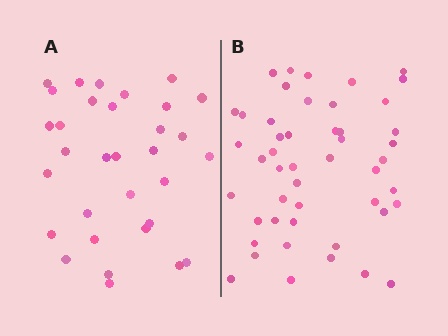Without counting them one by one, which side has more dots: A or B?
Region B (the right region) has more dots.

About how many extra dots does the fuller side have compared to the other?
Region B has approximately 15 more dots than region A.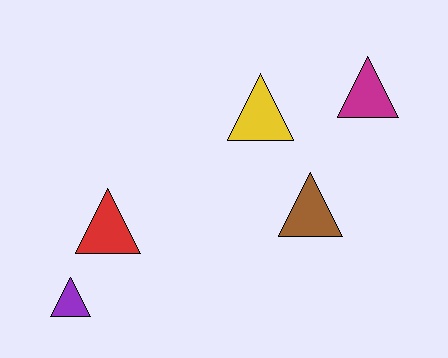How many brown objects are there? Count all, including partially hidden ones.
There is 1 brown object.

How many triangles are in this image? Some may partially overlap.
There are 5 triangles.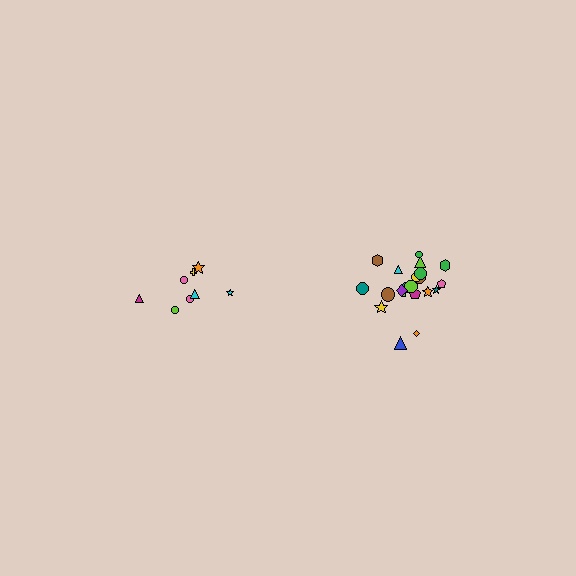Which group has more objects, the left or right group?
The right group.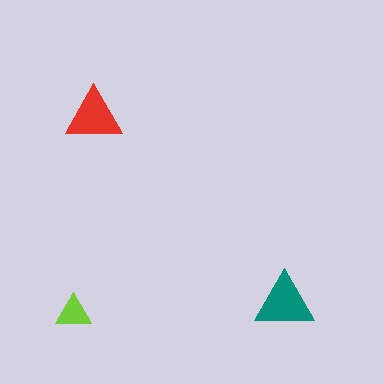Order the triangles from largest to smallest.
the teal one, the red one, the lime one.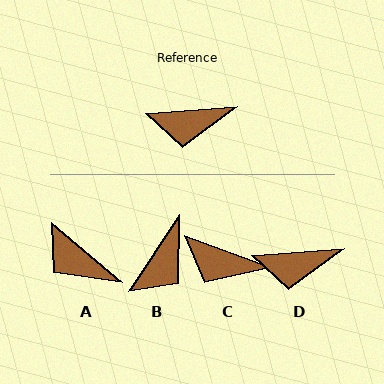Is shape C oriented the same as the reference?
No, it is off by about 24 degrees.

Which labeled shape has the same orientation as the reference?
D.